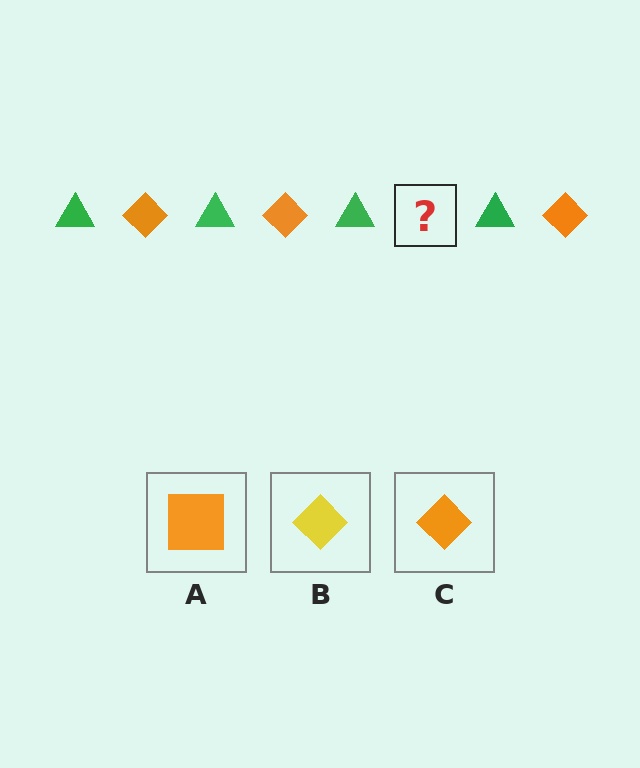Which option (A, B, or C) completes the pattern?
C.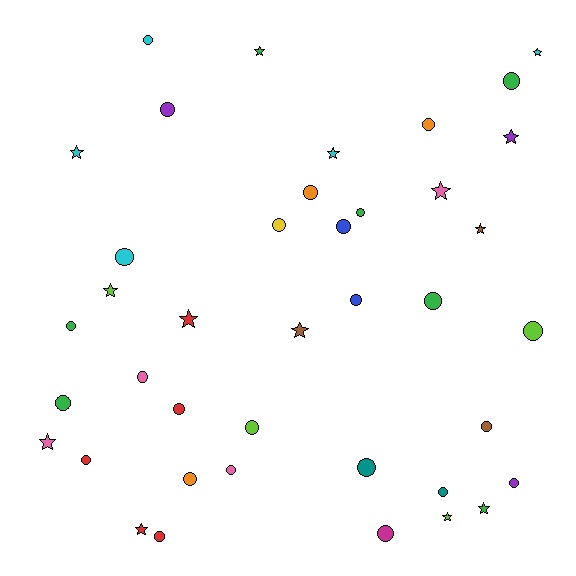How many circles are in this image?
There are 26 circles.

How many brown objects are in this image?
There are 3 brown objects.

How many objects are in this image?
There are 40 objects.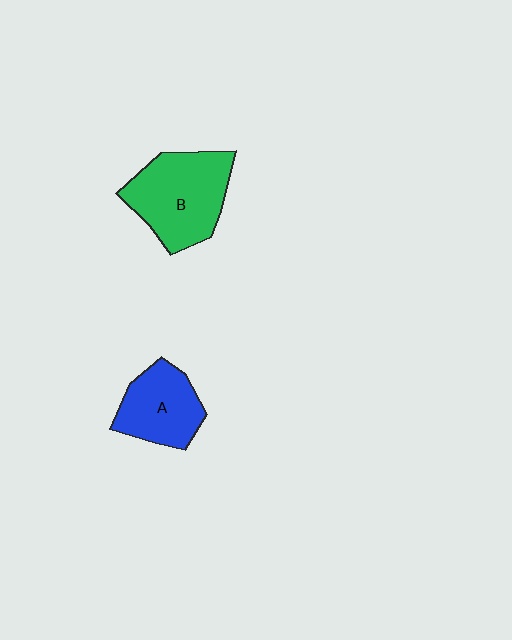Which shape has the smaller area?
Shape A (blue).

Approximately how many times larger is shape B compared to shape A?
Approximately 1.4 times.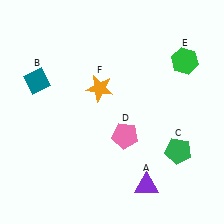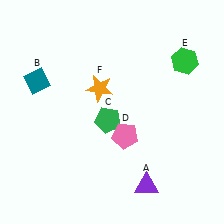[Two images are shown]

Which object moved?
The green pentagon (C) moved left.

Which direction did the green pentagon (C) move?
The green pentagon (C) moved left.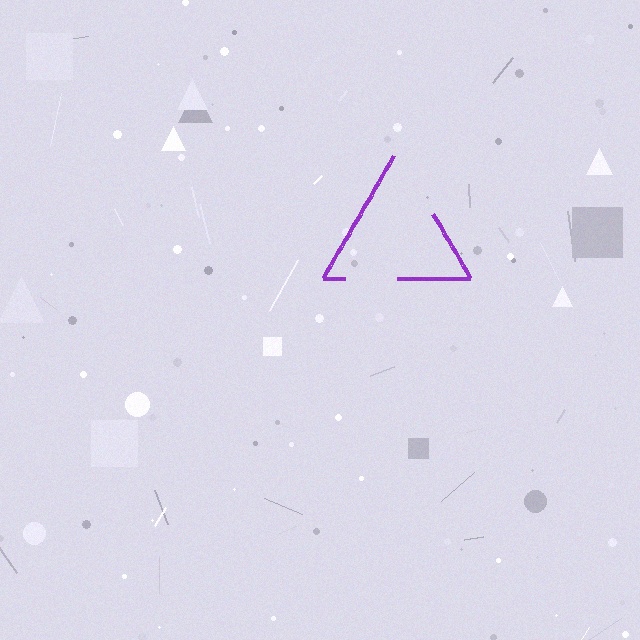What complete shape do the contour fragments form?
The contour fragments form a triangle.